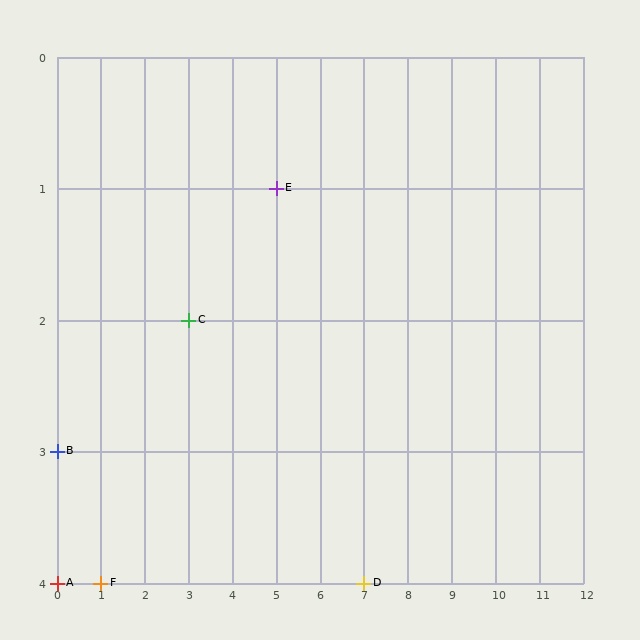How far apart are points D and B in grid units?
Points D and B are 7 columns and 1 row apart (about 7.1 grid units diagonally).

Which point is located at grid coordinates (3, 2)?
Point C is at (3, 2).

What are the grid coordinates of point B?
Point B is at grid coordinates (0, 3).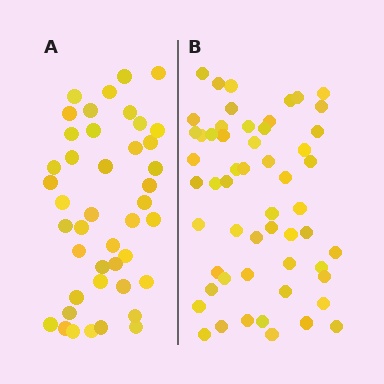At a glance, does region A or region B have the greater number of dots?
Region B (the right region) has more dots.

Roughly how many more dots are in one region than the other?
Region B has roughly 12 or so more dots than region A.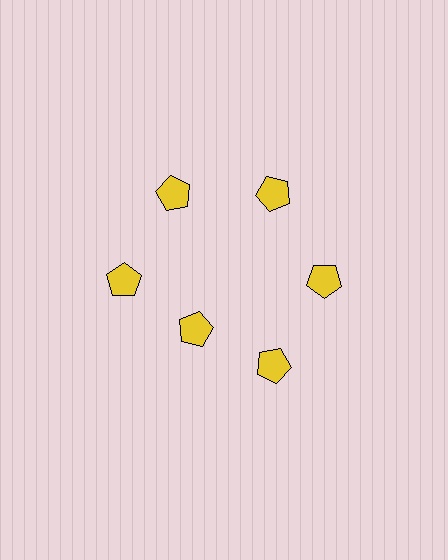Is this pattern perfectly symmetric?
No. The 6 yellow pentagons are arranged in a ring, but one element near the 7 o'clock position is pulled inward toward the center, breaking the 6-fold rotational symmetry.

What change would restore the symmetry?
The symmetry would be restored by moving it outward, back onto the ring so that all 6 pentagons sit at equal angles and equal distance from the center.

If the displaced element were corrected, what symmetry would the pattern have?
It would have 6-fold rotational symmetry — the pattern would map onto itself every 60 degrees.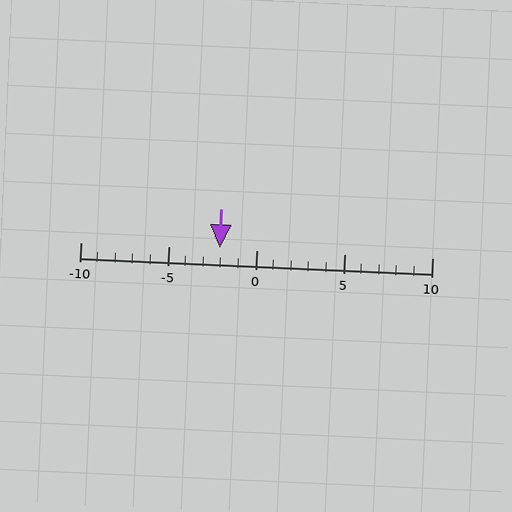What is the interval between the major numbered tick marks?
The major tick marks are spaced 5 units apart.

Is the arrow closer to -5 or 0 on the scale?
The arrow is closer to 0.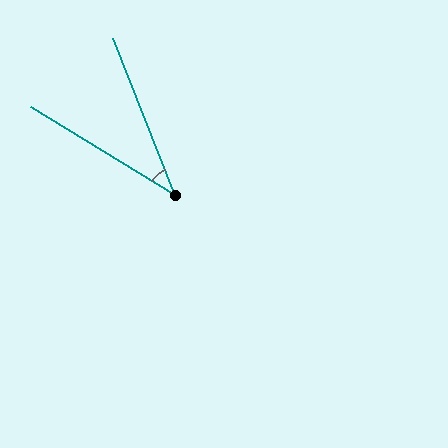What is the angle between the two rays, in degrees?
Approximately 37 degrees.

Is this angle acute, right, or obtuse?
It is acute.